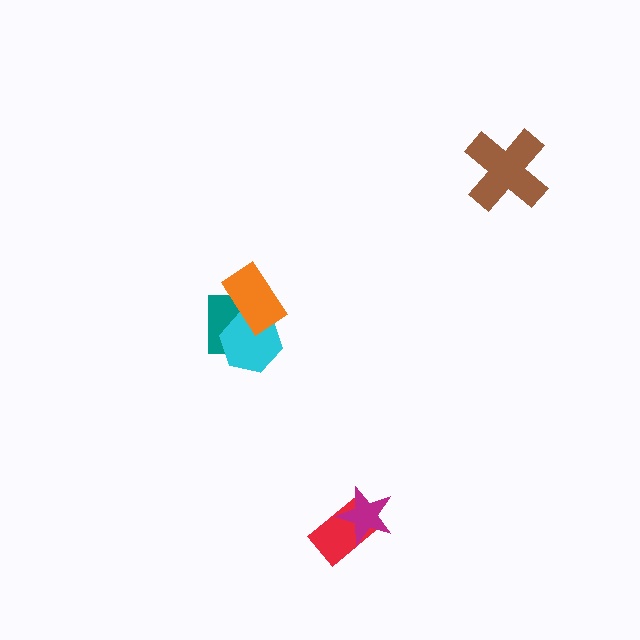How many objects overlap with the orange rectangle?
2 objects overlap with the orange rectangle.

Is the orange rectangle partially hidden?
No, no other shape covers it.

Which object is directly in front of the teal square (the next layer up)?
The cyan hexagon is directly in front of the teal square.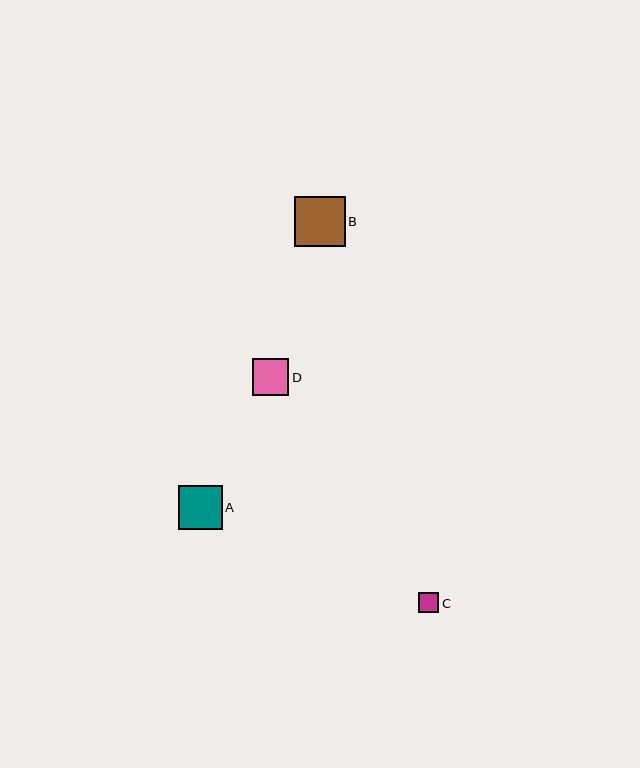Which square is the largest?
Square B is the largest with a size of approximately 51 pixels.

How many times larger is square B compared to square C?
Square B is approximately 2.5 times the size of square C.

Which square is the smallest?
Square C is the smallest with a size of approximately 20 pixels.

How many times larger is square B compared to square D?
Square B is approximately 1.4 times the size of square D.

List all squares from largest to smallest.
From largest to smallest: B, A, D, C.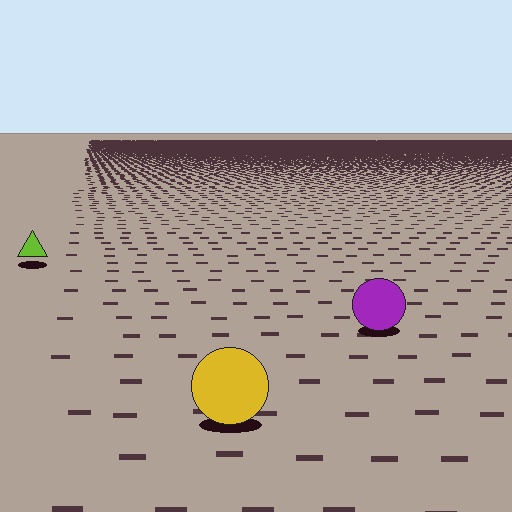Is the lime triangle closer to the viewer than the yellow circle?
No. The yellow circle is closer — you can tell from the texture gradient: the ground texture is coarser near it.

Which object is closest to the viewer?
The yellow circle is closest. The texture marks near it are larger and more spread out.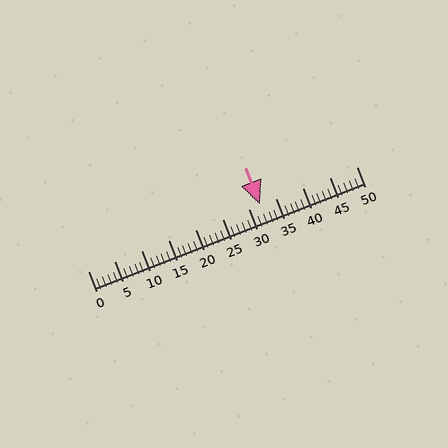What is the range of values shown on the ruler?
The ruler shows values from 0 to 50.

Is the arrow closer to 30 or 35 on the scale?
The arrow is closer to 30.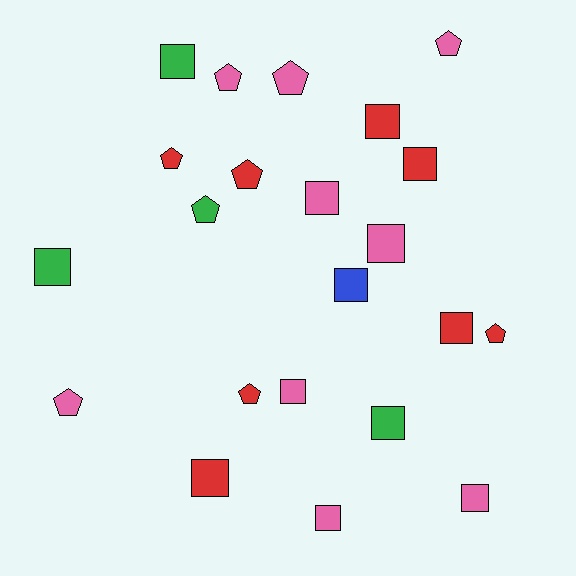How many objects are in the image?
There are 22 objects.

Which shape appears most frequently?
Square, with 13 objects.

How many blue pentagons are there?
There are no blue pentagons.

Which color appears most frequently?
Pink, with 9 objects.